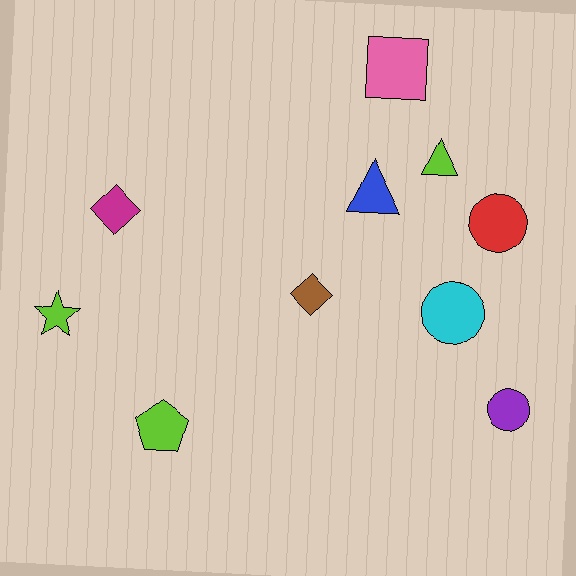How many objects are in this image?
There are 10 objects.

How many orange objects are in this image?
There are no orange objects.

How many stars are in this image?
There is 1 star.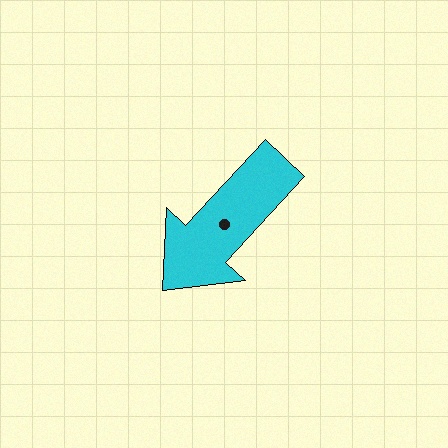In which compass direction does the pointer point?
Southwest.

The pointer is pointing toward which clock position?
Roughly 7 o'clock.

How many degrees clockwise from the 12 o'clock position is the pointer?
Approximately 223 degrees.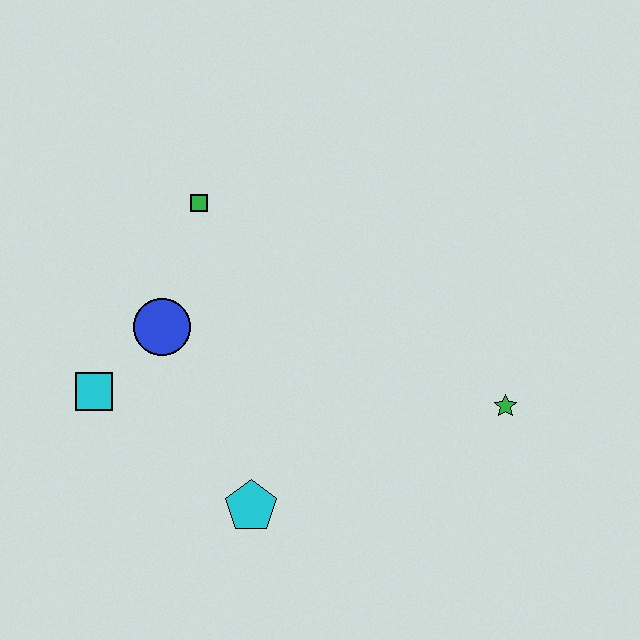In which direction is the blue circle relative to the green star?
The blue circle is to the left of the green star.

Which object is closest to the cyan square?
The blue circle is closest to the cyan square.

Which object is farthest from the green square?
The green star is farthest from the green square.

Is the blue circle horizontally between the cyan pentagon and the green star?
No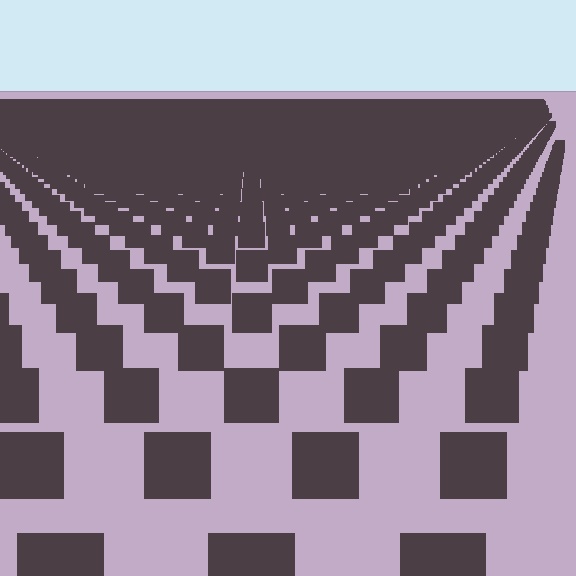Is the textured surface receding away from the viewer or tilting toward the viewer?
The surface is receding away from the viewer. Texture elements get smaller and denser toward the top.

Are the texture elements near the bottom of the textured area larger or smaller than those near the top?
Larger. Near the bottom, elements are closer to the viewer and appear at a bigger on-screen size.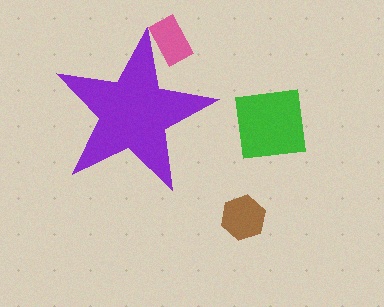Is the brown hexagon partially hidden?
No, the brown hexagon is fully visible.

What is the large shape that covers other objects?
A purple star.